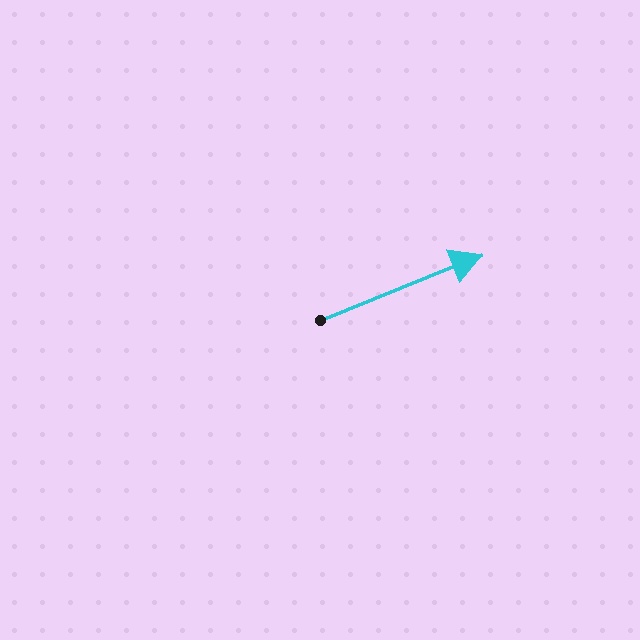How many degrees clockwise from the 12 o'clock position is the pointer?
Approximately 68 degrees.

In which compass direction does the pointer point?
East.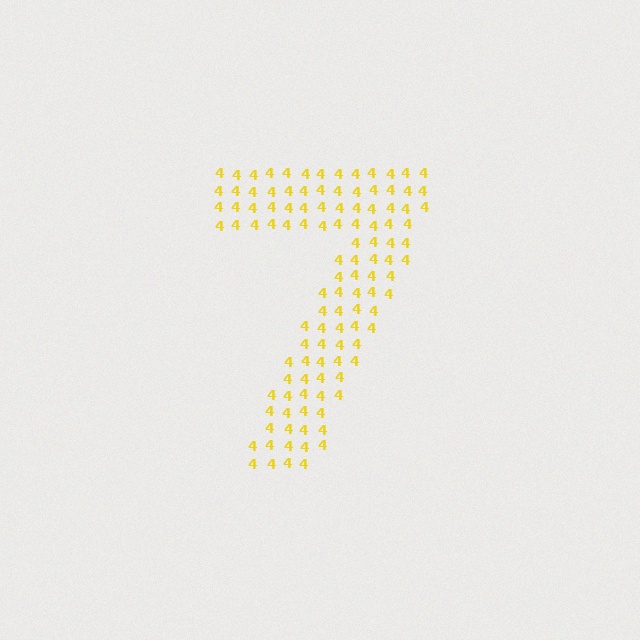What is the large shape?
The large shape is the digit 7.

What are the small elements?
The small elements are digit 4's.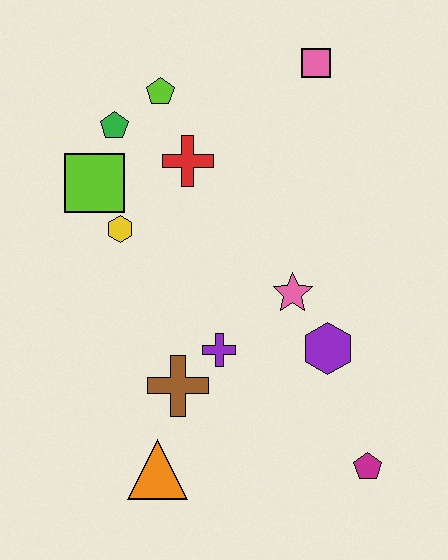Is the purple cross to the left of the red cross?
No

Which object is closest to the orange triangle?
The brown cross is closest to the orange triangle.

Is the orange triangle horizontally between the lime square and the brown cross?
Yes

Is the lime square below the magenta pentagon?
No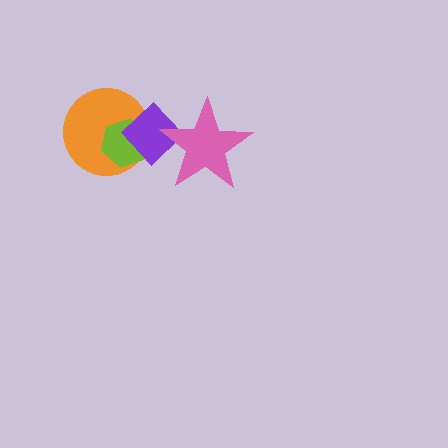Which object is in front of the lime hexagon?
The purple diamond is in front of the lime hexagon.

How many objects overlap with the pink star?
1 object overlaps with the pink star.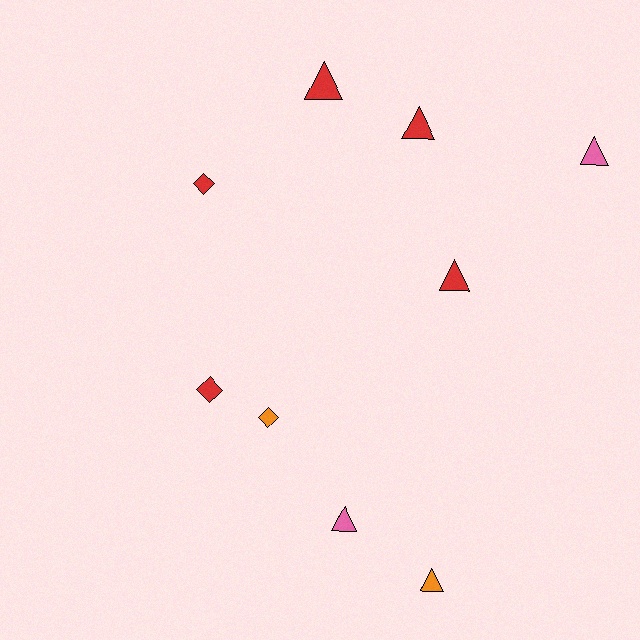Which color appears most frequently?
Red, with 5 objects.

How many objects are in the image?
There are 9 objects.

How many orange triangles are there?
There is 1 orange triangle.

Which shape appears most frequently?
Triangle, with 6 objects.